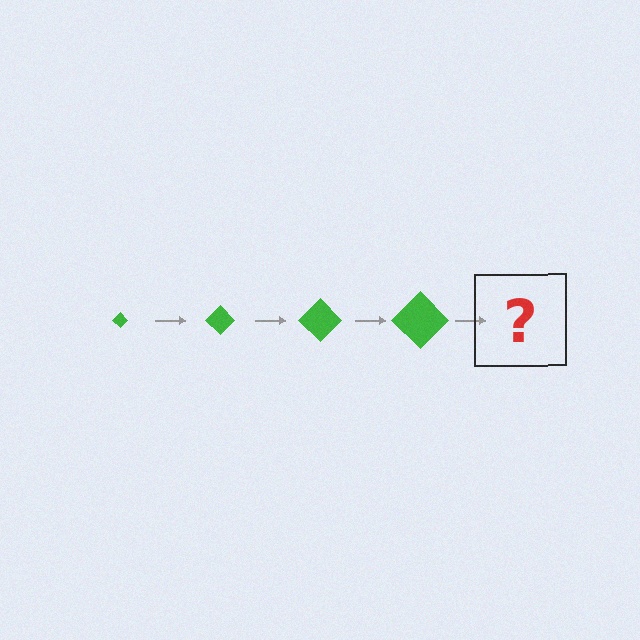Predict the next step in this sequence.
The next step is a green diamond, larger than the previous one.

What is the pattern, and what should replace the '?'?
The pattern is that the diamond gets progressively larger each step. The '?' should be a green diamond, larger than the previous one.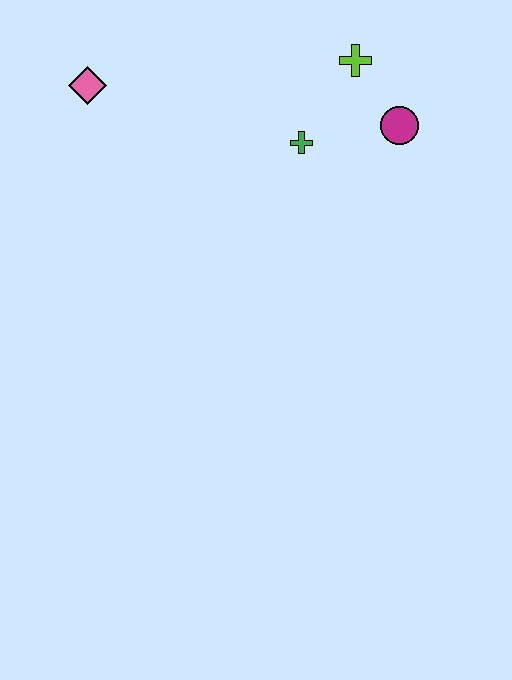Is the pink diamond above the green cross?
Yes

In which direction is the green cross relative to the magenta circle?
The green cross is to the left of the magenta circle.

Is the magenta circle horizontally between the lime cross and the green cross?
No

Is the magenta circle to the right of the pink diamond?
Yes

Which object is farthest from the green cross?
The pink diamond is farthest from the green cross.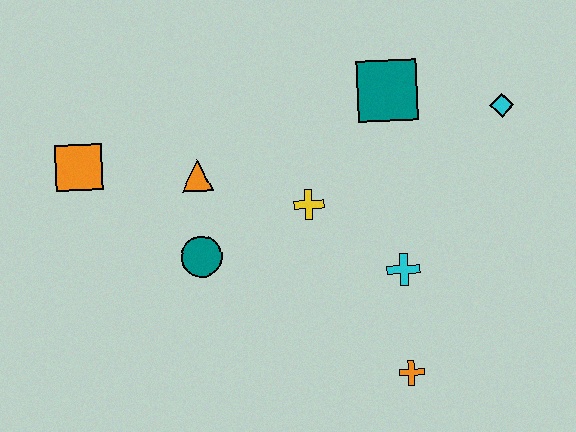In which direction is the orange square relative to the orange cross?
The orange square is to the left of the orange cross.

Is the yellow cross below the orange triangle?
Yes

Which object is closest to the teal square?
The cyan diamond is closest to the teal square.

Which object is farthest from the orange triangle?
The cyan diamond is farthest from the orange triangle.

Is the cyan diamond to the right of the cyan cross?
Yes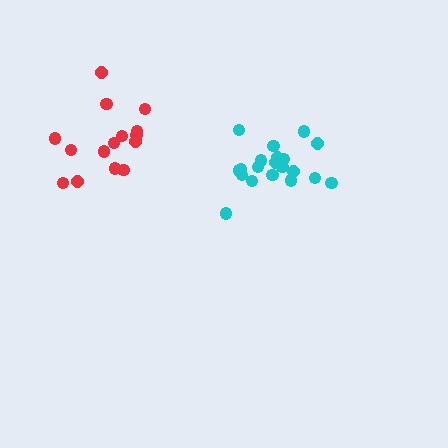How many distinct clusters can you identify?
There are 2 distinct clusters.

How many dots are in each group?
Group 1: 15 dots, Group 2: 20 dots (35 total).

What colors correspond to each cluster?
The clusters are colored: red, cyan.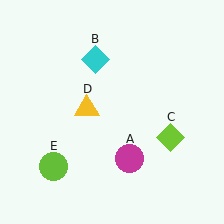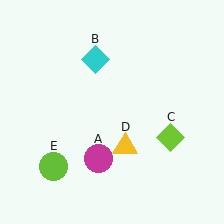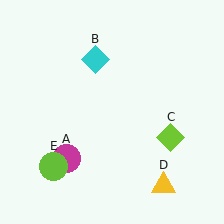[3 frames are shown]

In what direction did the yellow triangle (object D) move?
The yellow triangle (object D) moved down and to the right.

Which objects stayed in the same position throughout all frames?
Cyan diamond (object B) and lime diamond (object C) and lime circle (object E) remained stationary.